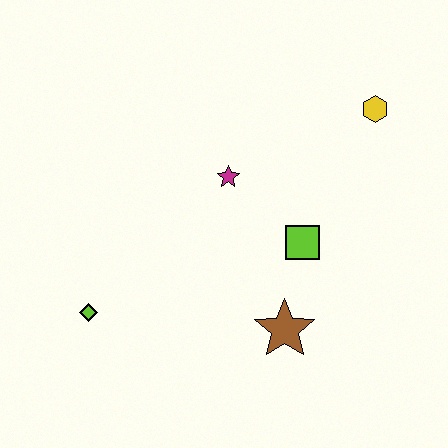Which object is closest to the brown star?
The lime square is closest to the brown star.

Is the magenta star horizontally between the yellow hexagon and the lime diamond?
Yes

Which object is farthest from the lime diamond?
The yellow hexagon is farthest from the lime diamond.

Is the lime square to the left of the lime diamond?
No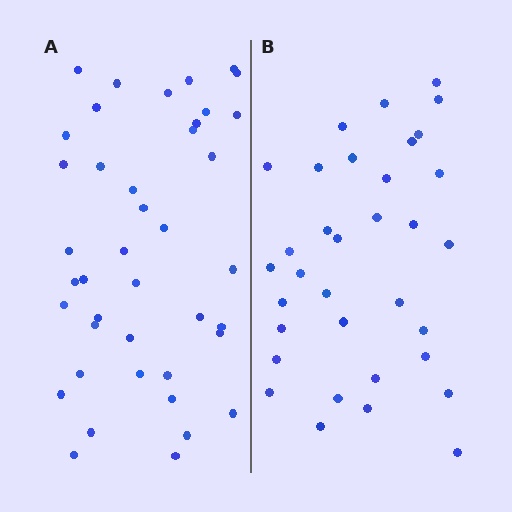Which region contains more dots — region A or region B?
Region A (the left region) has more dots.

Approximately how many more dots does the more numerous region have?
Region A has roughly 8 or so more dots than region B.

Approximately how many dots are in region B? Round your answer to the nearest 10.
About 30 dots. (The exact count is 34, which rounds to 30.)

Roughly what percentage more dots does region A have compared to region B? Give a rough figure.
About 20% more.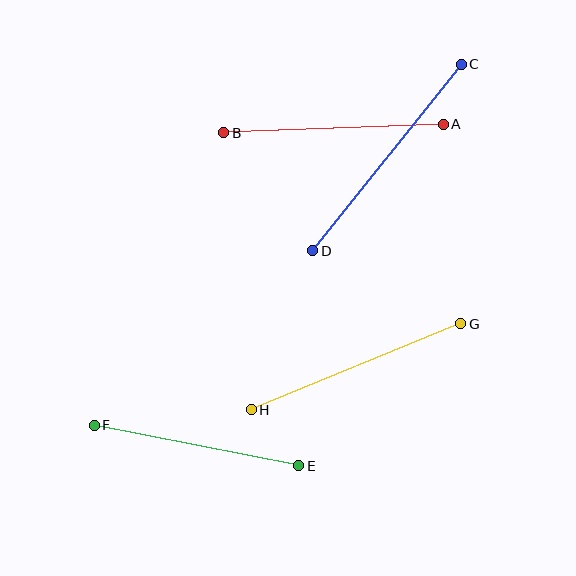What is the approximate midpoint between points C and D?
The midpoint is at approximately (387, 157) pixels.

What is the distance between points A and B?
The distance is approximately 220 pixels.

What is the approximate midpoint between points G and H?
The midpoint is at approximately (356, 367) pixels.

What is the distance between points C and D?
The distance is approximately 238 pixels.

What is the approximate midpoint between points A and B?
The midpoint is at approximately (333, 128) pixels.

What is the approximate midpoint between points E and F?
The midpoint is at approximately (197, 446) pixels.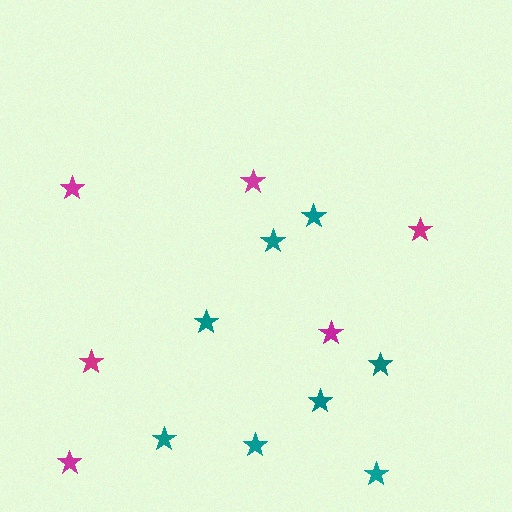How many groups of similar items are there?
There are 2 groups: one group of magenta stars (6) and one group of teal stars (8).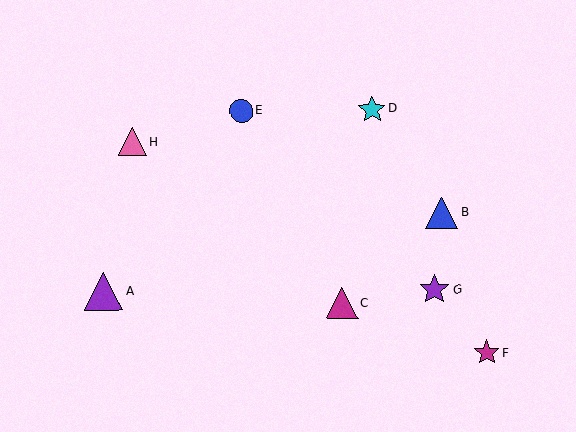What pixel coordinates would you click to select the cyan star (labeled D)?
Click at (372, 109) to select the cyan star D.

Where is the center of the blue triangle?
The center of the blue triangle is at (442, 213).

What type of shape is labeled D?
Shape D is a cyan star.